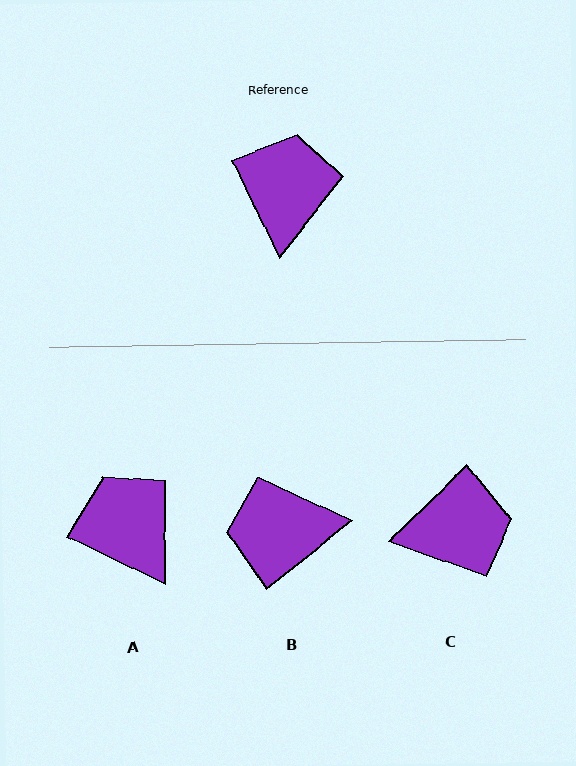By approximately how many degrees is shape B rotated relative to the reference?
Approximately 103 degrees counter-clockwise.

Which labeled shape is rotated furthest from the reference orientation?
B, about 103 degrees away.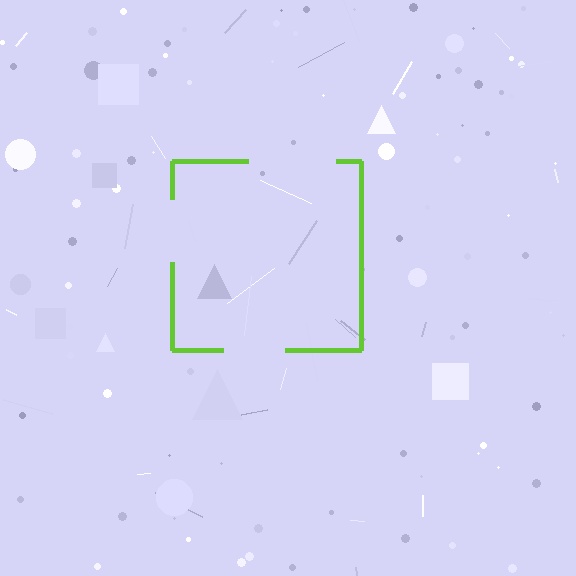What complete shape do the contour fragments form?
The contour fragments form a square.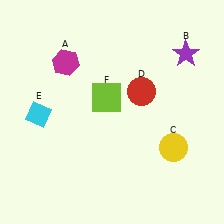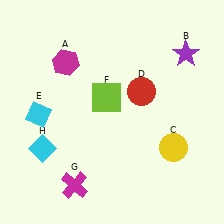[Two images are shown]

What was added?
A magenta cross (G), a cyan diamond (H) were added in Image 2.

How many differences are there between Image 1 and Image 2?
There are 2 differences between the two images.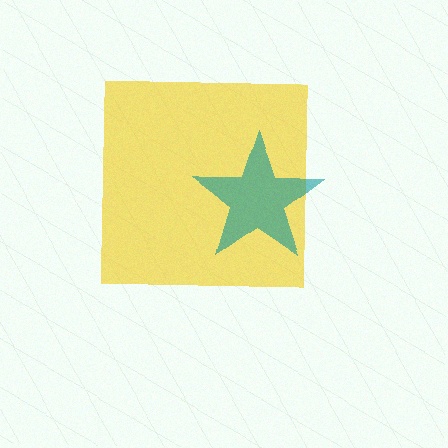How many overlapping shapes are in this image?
There are 2 overlapping shapes in the image.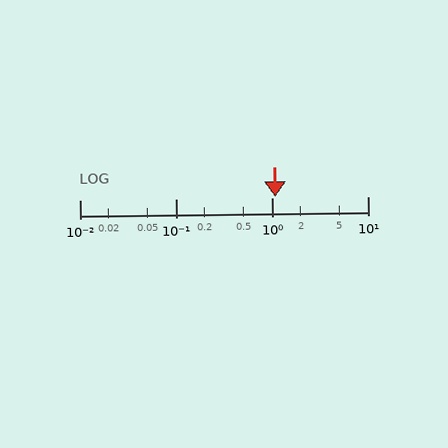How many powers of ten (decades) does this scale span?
The scale spans 3 decades, from 0.01 to 10.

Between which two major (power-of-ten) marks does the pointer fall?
The pointer is between 1 and 10.